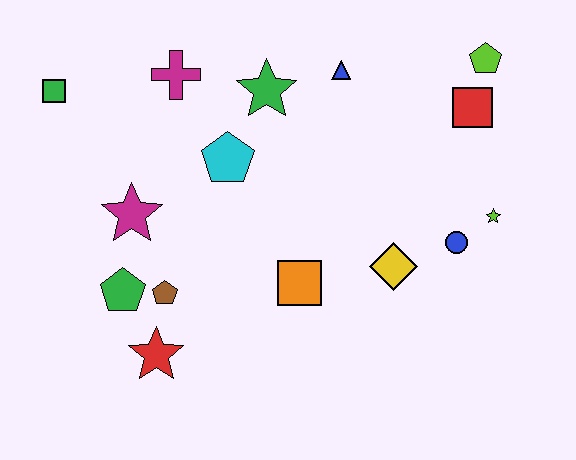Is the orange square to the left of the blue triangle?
Yes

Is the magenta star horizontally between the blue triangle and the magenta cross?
No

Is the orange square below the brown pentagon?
No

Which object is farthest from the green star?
The red star is farthest from the green star.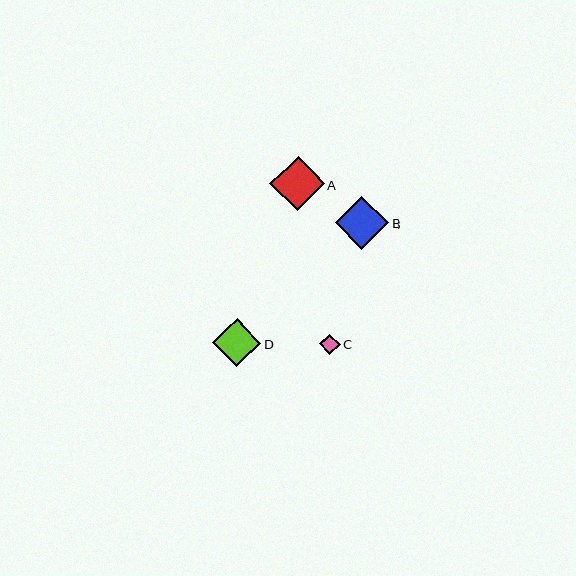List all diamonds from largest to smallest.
From largest to smallest: A, B, D, C.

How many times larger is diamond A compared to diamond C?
Diamond A is approximately 2.7 times the size of diamond C.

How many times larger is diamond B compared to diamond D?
Diamond B is approximately 1.1 times the size of diamond D.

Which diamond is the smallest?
Diamond C is the smallest with a size of approximately 21 pixels.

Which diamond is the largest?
Diamond A is the largest with a size of approximately 55 pixels.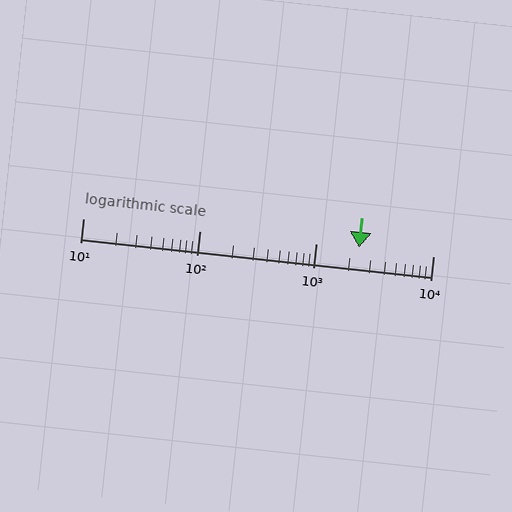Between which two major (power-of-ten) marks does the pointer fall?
The pointer is between 1000 and 10000.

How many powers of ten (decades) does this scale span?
The scale spans 3 decades, from 10 to 10000.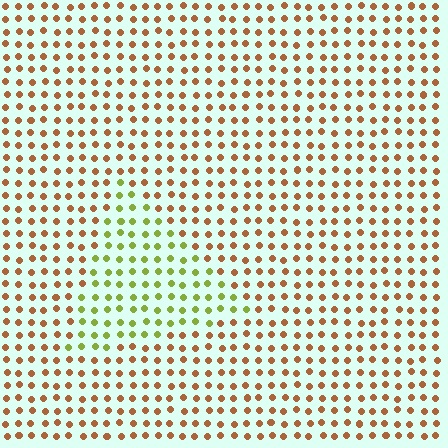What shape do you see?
I see a triangle.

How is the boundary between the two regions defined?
The boundary is defined purely by a slight shift in hue (about 58 degrees). Spacing, size, and orientation are identical on both sides.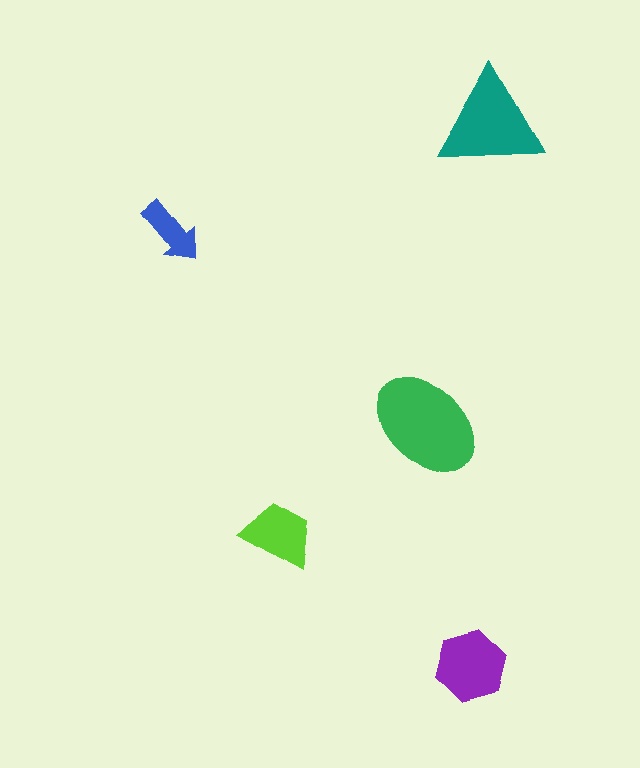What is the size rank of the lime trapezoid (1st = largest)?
4th.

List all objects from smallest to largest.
The blue arrow, the lime trapezoid, the purple hexagon, the teal triangle, the green ellipse.